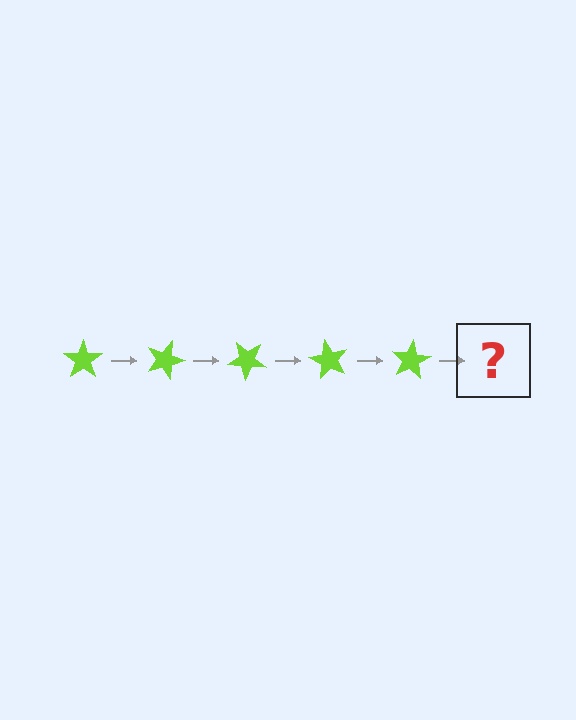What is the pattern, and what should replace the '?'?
The pattern is that the star rotates 20 degrees each step. The '?' should be a lime star rotated 100 degrees.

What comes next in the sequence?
The next element should be a lime star rotated 100 degrees.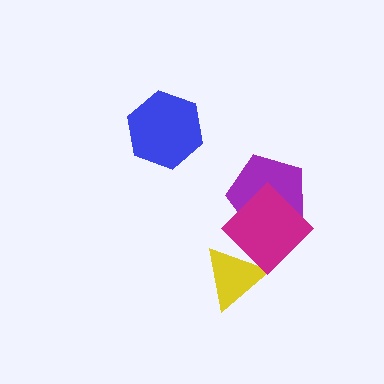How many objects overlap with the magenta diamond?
2 objects overlap with the magenta diamond.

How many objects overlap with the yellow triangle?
1 object overlaps with the yellow triangle.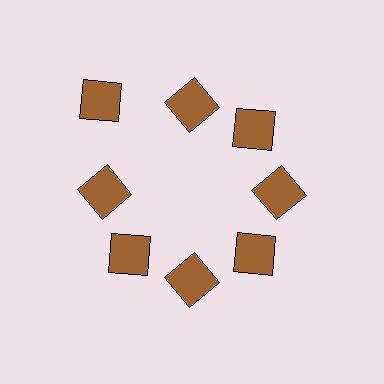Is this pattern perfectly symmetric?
No. The 8 brown squares are arranged in a ring, but one element near the 10 o'clock position is pushed outward from the center, breaking the 8-fold rotational symmetry.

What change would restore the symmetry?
The symmetry would be restored by moving it inward, back onto the ring so that all 8 squares sit at equal angles and equal distance from the center.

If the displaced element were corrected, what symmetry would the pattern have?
It would have 8-fold rotational symmetry — the pattern would map onto itself every 45 degrees.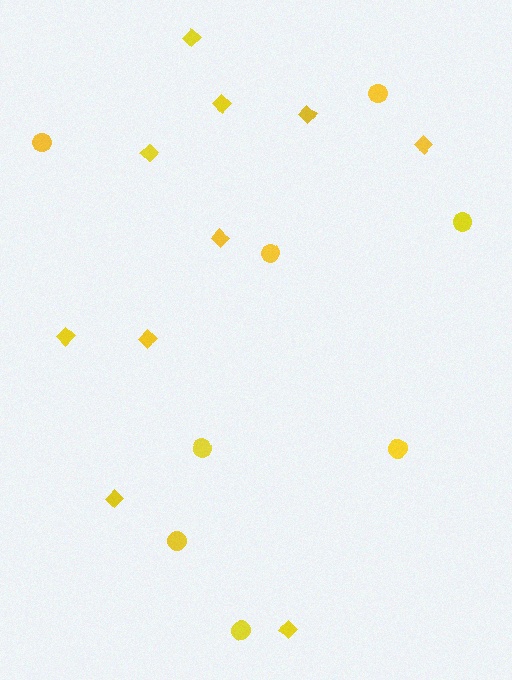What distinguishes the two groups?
There are 2 groups: one group of diamonds (10) and one group of circles (8).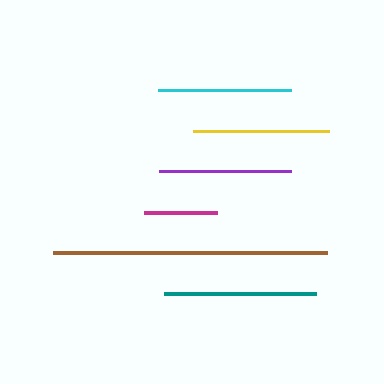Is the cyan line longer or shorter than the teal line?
The teal line is longer than the cyan line.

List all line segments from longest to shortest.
From longest to shortest: brown, teal, yellow, purple, cyan, magenta.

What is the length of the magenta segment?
The magenta segment is approximately 73 pixels long.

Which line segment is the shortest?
The magenta line is the shortest at approximately 73 pixels.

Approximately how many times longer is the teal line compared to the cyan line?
The teal line is approximately 1.1 times the length of the cyan line.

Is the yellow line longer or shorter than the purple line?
The yellow line is longer than the purple line.